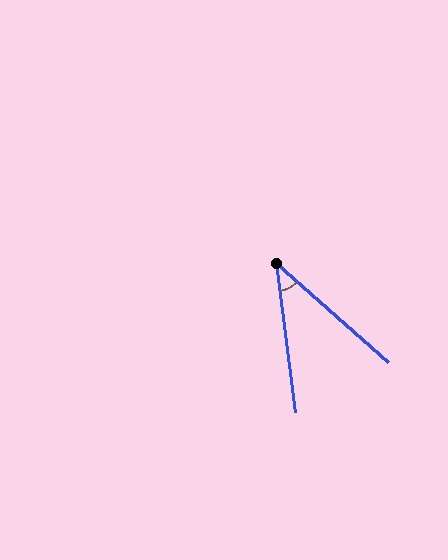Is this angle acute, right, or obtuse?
It is acute.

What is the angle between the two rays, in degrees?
Approximately 41 degrees.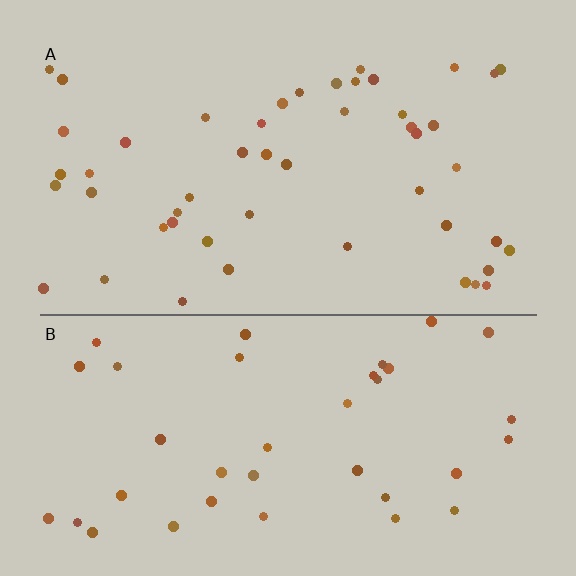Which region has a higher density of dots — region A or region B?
A (the top).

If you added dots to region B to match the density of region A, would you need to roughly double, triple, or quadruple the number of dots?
Approximately double.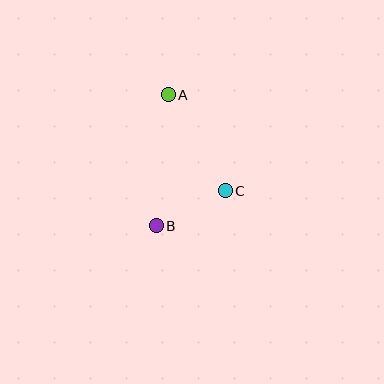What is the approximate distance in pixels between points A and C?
The distance between A and C is approximately 111 pixels.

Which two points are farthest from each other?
Points A and B are farthest from each other.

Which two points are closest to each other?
Points B and C are closest to each other.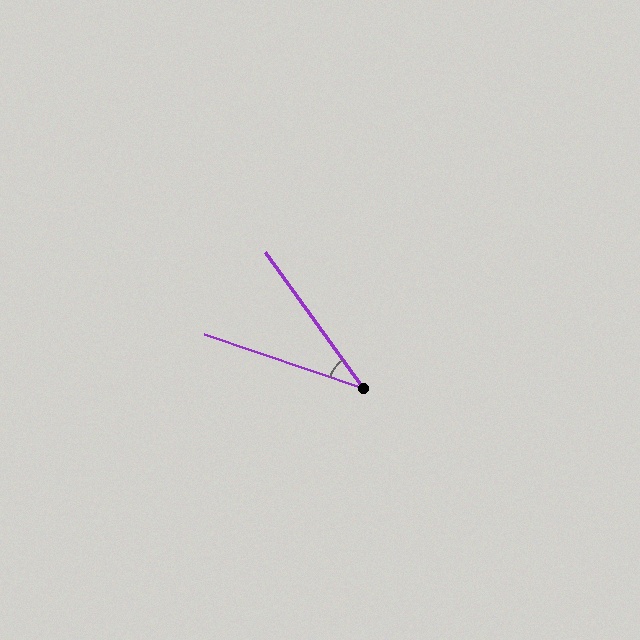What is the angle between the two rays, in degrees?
Approximately 35 degrees.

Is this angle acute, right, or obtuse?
It is acute.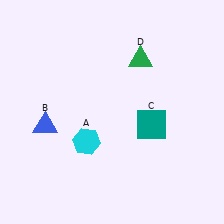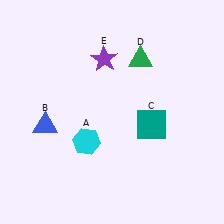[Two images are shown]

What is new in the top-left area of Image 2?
A purple star (E) was added in the top-left area of Image 2.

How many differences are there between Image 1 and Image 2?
There is 1 difference between the two images.